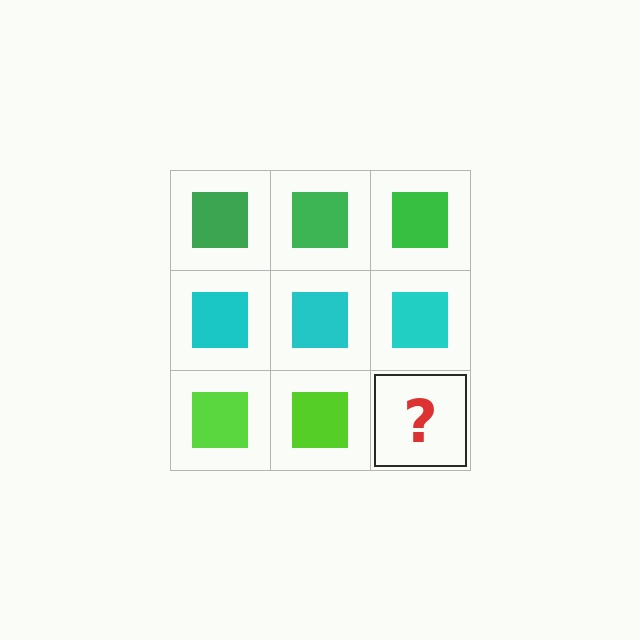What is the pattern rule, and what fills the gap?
The rule is that each row has a consistent color. The gap should be filled with a lime square.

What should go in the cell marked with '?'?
The missing cell should contain a lime square.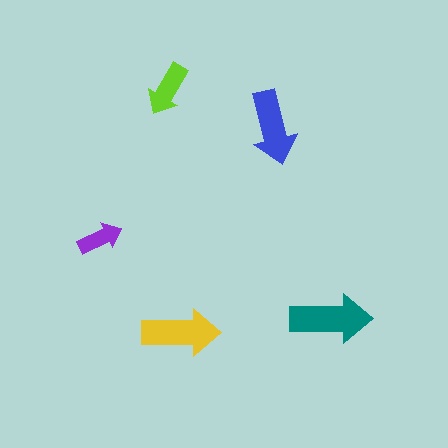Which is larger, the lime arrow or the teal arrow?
The teal one.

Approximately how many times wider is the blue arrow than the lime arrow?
About 1.5 times wider.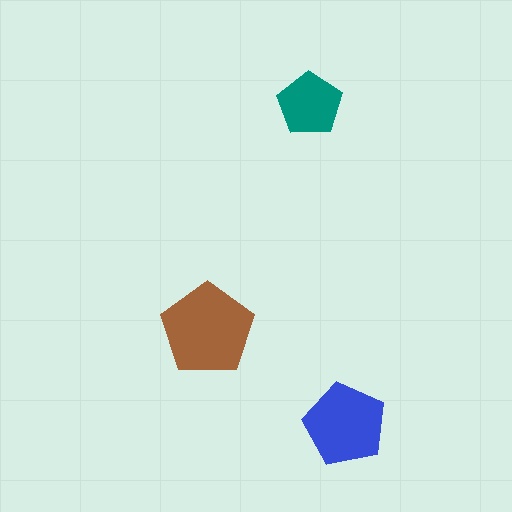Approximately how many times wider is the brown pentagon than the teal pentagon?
About 1.5 times wider.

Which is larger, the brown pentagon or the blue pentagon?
The brown one.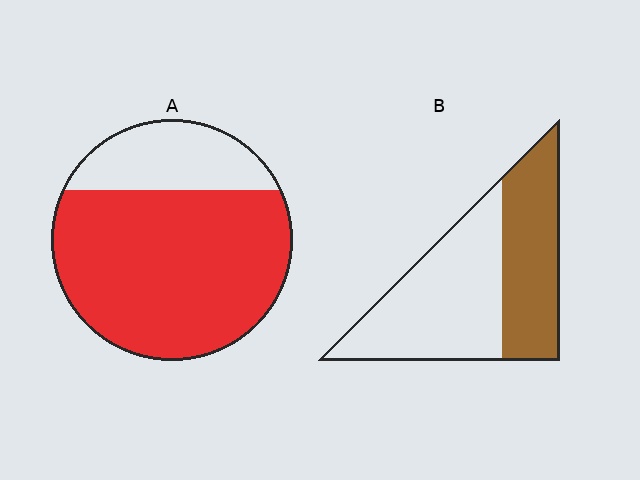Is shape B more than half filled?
No.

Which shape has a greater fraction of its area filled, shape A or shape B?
Shape A.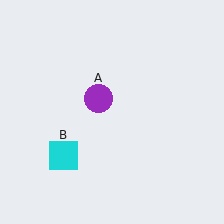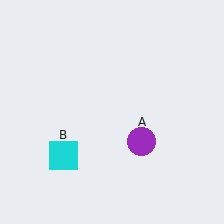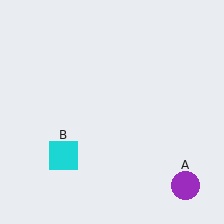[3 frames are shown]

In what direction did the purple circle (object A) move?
The purple circle (object A) moved down and to the right.